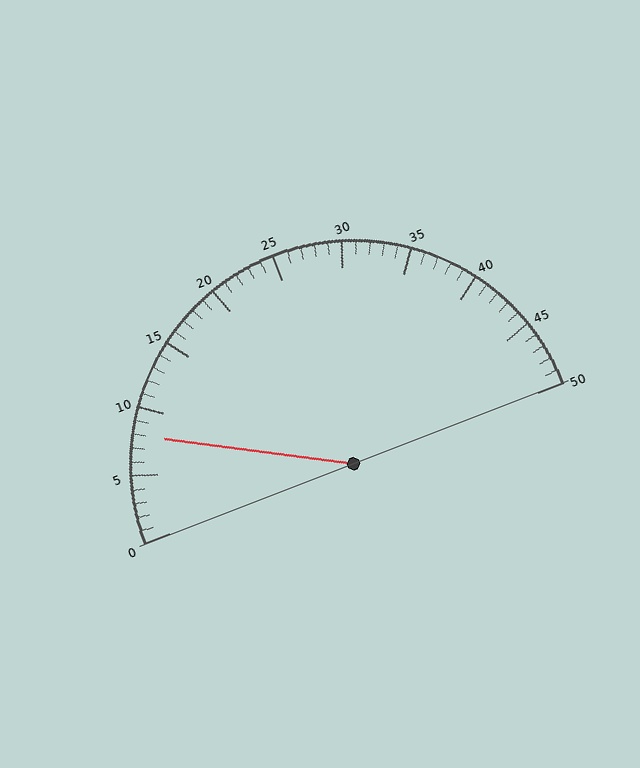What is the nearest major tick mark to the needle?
The nearest major tick mark is 10.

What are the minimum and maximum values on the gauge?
The gauge ranges from 0 to 50.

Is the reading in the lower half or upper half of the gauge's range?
The reading is in the lower half of the range (0 to 50).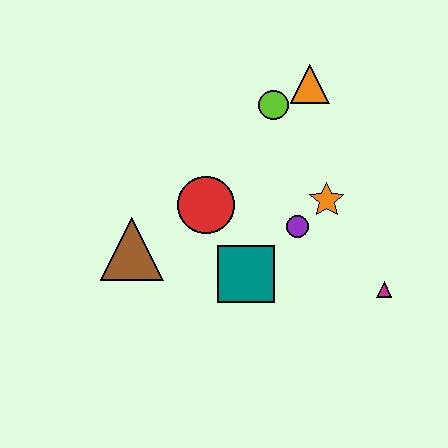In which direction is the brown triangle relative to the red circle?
The brown triangle is to the left of the red circle.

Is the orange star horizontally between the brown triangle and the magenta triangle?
Yes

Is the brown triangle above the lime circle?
No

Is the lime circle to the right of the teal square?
Yes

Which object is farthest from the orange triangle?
The brown triangle is farthest from the orange triangle.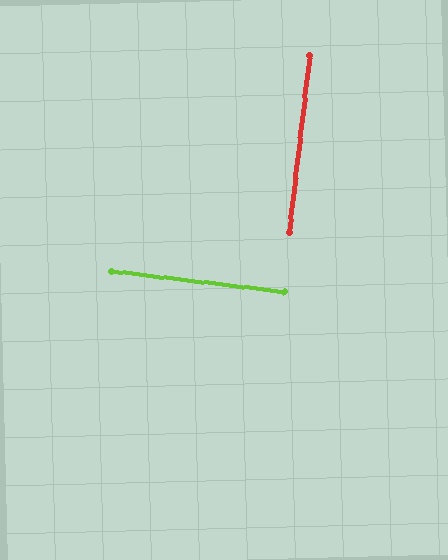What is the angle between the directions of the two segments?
Approximately 90 degrees.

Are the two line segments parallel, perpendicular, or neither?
Perpendicular — they meet at approximately 90°.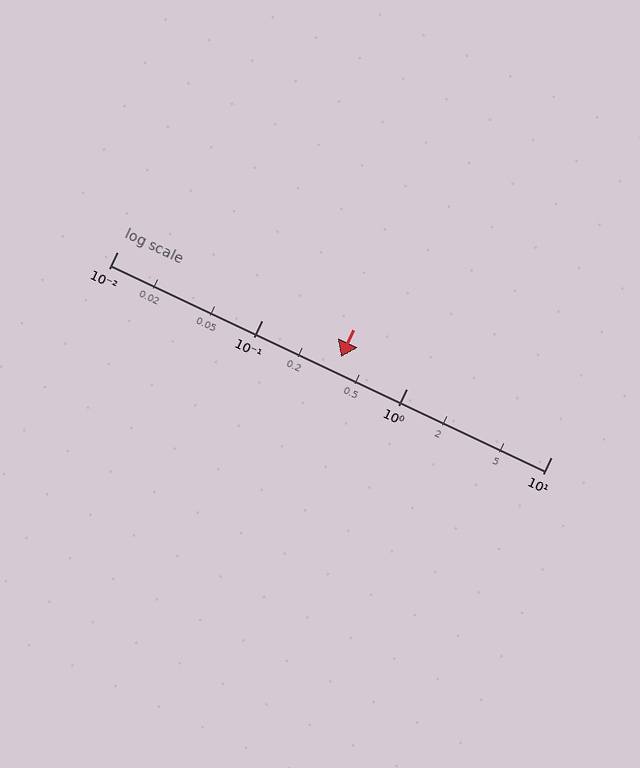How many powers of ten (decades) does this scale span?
The scale spans 3 decades, from 0.01 to 10.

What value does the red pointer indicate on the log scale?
The pointer indicates approximately 0.35.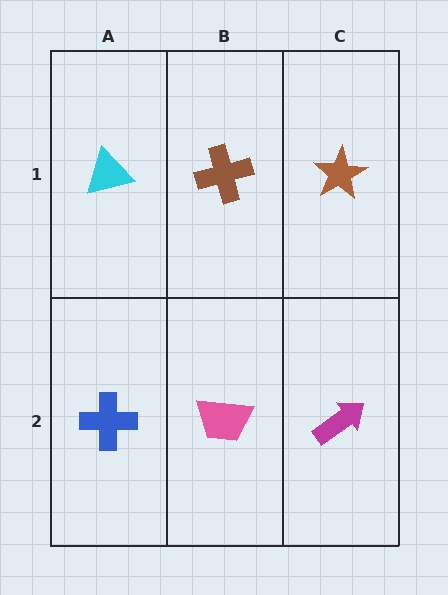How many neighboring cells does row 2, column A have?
2.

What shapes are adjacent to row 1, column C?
A magenta arrow (row 2, column C), a brown cross (row 1, column B).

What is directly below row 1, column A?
A blue cross.